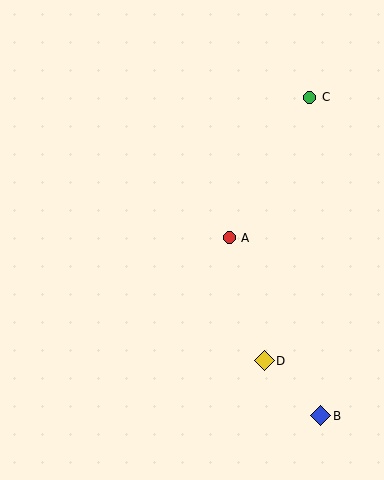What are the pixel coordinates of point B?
Point B is at (321, 416).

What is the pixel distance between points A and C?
The distance between A and C is 162 pixels.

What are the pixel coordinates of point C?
Point C is at (310, 97).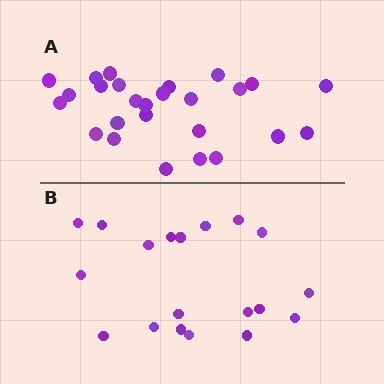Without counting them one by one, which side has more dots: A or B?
Region A (the top region) has more dots.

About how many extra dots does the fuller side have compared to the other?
Region A has roughly 8 or so more dots than region B.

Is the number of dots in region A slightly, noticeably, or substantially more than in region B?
Region A has noticeably more, but not dramatically so. The ratio is roughly 1.4 to 1.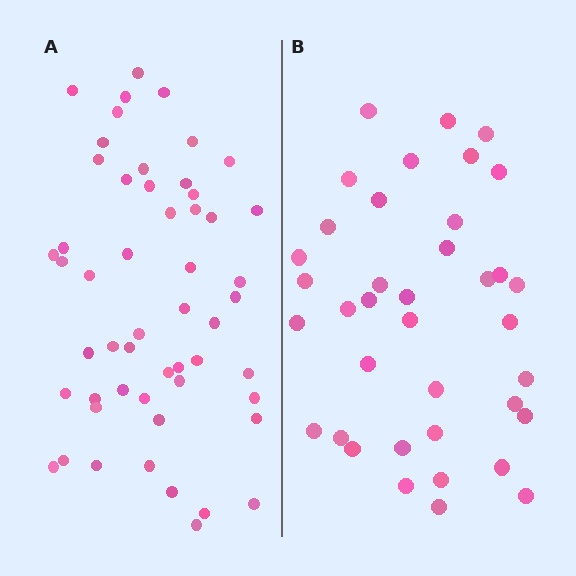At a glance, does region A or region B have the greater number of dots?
Region A (the left region) has more dots.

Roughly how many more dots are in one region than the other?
Region A has approximately 15 more dots than region B.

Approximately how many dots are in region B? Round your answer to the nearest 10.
About 40 dots. (The exact count is 38, which rounds to 40.)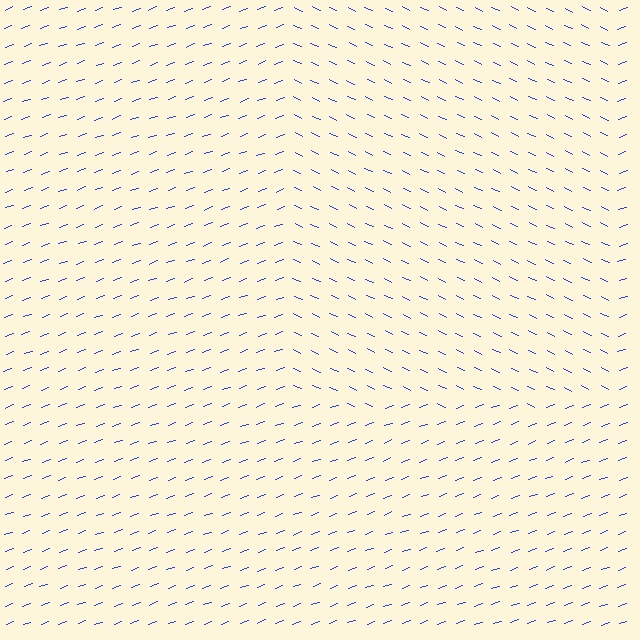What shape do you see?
I see a rectangle.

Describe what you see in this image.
The image is filled with small blue line segments. A rectangle region in the image has lines oriented differently from the surrounding lines, creating a visible texture boundary.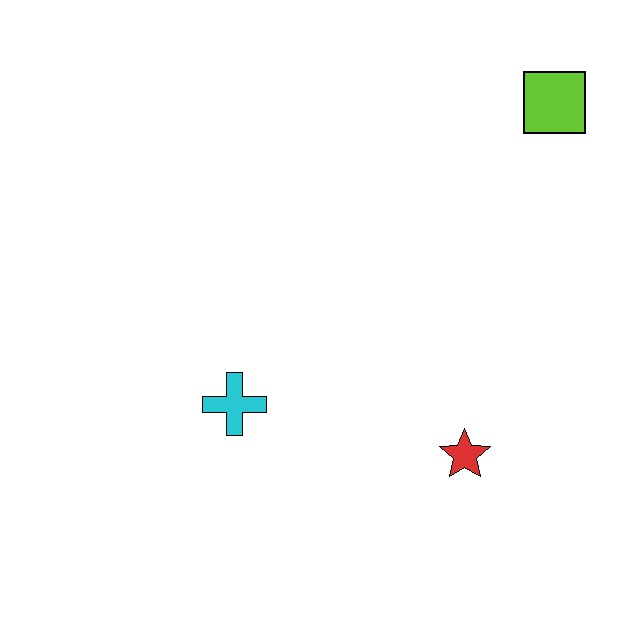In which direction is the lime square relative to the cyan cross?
The lime square is to the right of the cyan cross.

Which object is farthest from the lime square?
The cyan cross is farthest from the lime square.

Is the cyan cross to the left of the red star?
Yes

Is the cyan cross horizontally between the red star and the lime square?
No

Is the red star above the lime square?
No